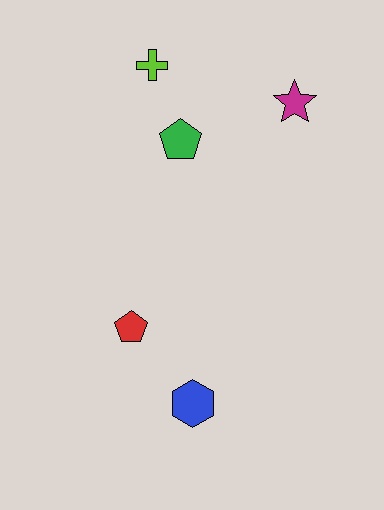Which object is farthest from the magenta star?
The blue hexagon is farthest from the magenta star.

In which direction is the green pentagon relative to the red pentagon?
The green pentagon is above the red pentagon.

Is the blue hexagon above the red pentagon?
No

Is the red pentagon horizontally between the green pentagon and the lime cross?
No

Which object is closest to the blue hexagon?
The red pentagon is closest to the blue hexagon.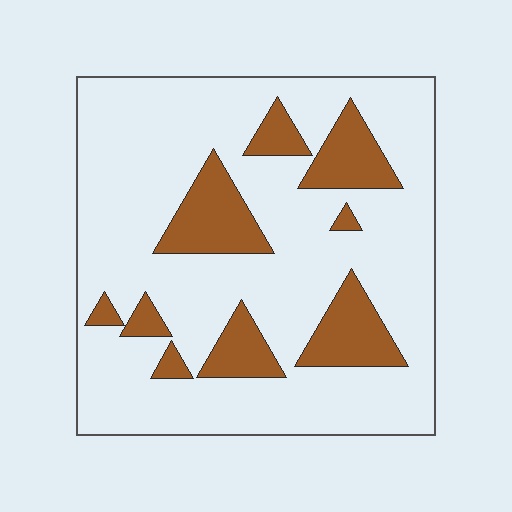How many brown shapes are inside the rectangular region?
9.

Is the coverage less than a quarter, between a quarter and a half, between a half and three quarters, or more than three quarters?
Less than a quarter.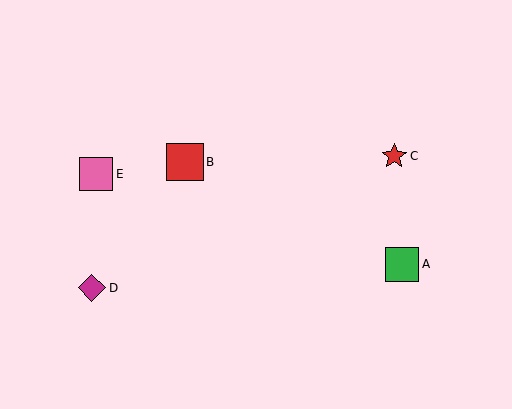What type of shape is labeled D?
Shape D is a magenta diamond.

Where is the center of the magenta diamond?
The center of the magenta diamond is at (92, 288).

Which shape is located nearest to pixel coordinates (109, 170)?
The pink square (labeled E) at (96, 174) is nearest to that location.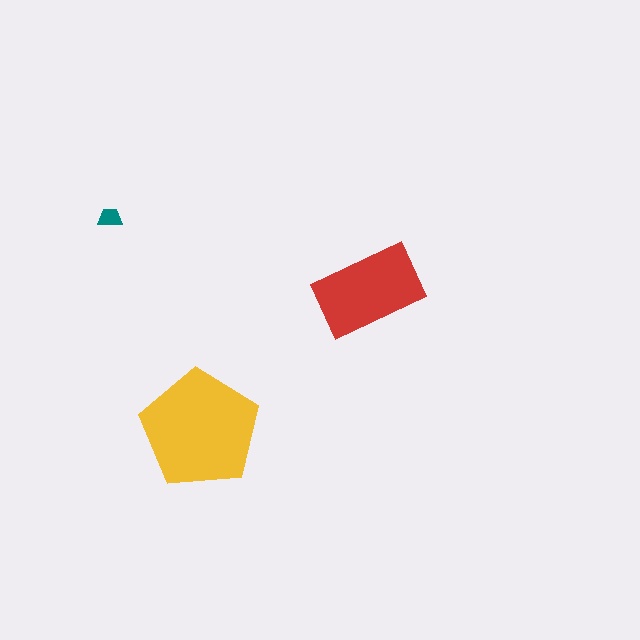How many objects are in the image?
There are 3 objects in the image.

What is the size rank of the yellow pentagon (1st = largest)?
1st.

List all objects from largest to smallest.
The yellow pentagon, the red rectangle, the teal trapezoid.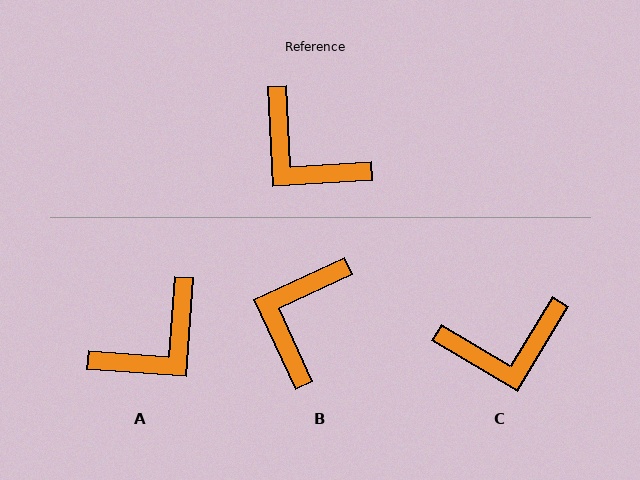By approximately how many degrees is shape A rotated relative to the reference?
Approximately 83 degrees counter-clockwise.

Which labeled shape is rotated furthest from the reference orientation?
A, about 83 degrees away.